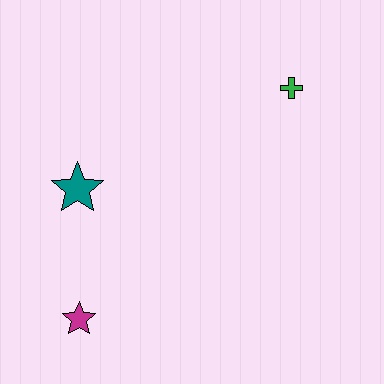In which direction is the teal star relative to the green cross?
The teal star is to the left of the green cross.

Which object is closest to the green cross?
The teal star is closest to the green cross.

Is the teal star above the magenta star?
Yes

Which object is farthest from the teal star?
The green cross is farthest from the teal star.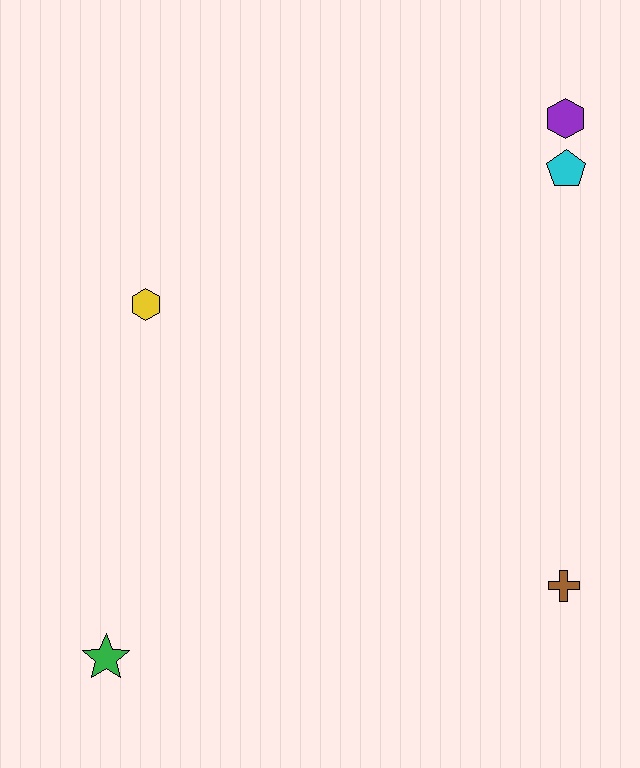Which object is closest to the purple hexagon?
The cyan pentagon is closest to the purple hexagon.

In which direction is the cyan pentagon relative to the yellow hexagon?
The cyan pentagon is to the right of the yellow hexagon.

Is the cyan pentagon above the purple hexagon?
No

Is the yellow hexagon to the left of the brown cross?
Yes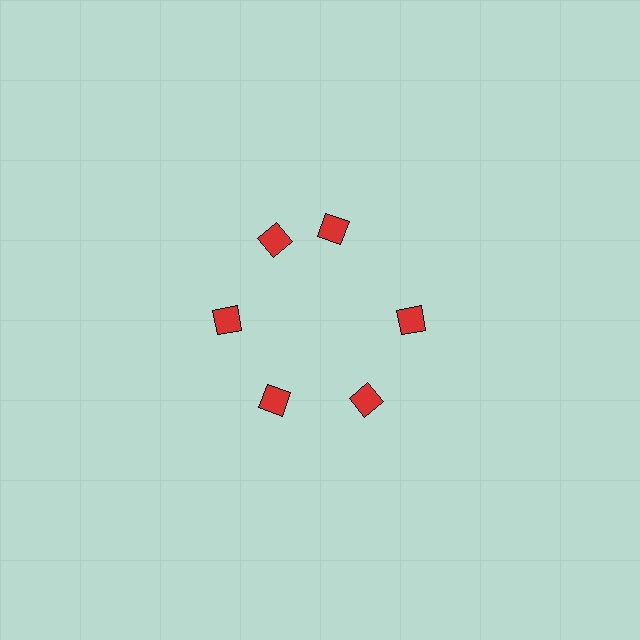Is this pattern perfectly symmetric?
No. The 6 red diamonds are arranged in a ring, but one element near the 1 o'clock position is rotated out of alignment along the ring, breaking the 6-fold rotational symmetry.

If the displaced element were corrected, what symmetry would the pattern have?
It would have 6-fold rotational symmetry — the pattern would map onto itself every 60 degrees.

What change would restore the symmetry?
The symmetry would be restored by rotating it back into even spacing with its neighbors so that all 6 diamonds sit at equal angles and equal distance from the center.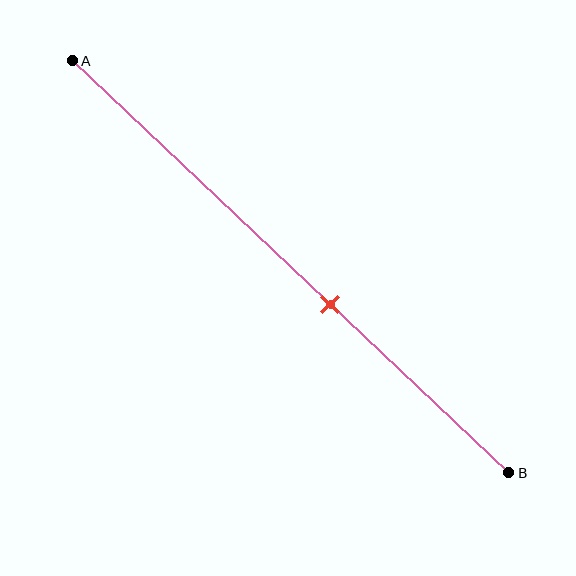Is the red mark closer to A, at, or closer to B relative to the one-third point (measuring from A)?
The red mark is closer to point B than the one-third point of segment AB.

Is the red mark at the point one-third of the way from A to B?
No, the mark is at about 60% from A, not at the 33% one-third point.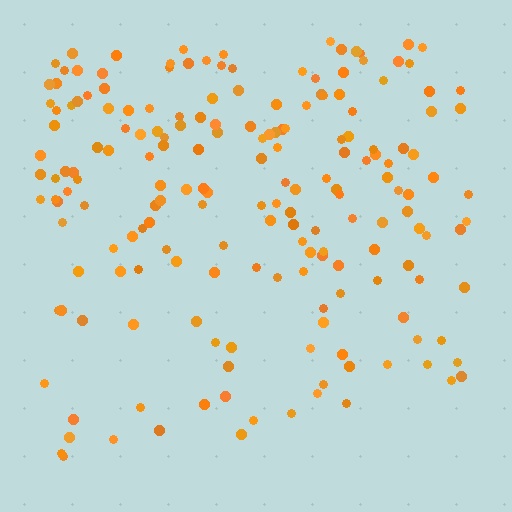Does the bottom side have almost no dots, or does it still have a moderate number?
Still a moderate number, just noticeably fewer than the top.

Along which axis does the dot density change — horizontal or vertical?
Vertical.